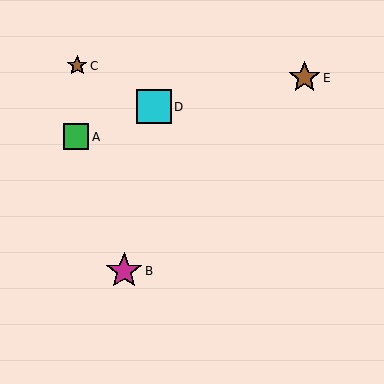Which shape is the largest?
The magenta star (labeled B) is the largest.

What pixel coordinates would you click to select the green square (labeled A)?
Click at (76, 137) to select the green square A.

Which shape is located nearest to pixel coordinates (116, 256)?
The magenta star (labeled B) at (124, 271) is nearest to that location.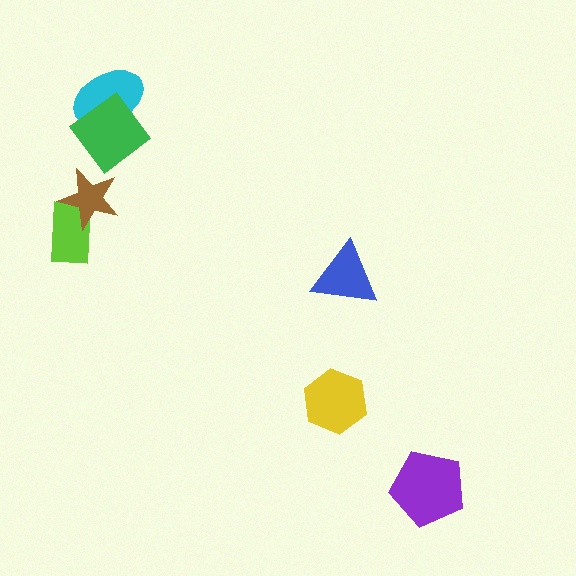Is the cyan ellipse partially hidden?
Yes, it is partially covered by another shape.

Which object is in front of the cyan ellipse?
The green diamond is in front of the cyan ellipse.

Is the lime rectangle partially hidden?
Yes, it is partially covered by another shape.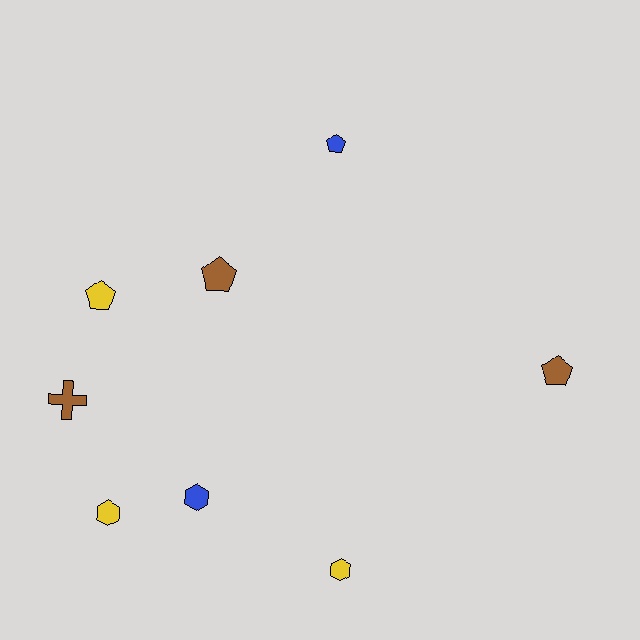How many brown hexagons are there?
There are no brown hexagons.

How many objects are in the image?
There are 8 objects.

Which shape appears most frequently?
Pentagon, with 4 objects.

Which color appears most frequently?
Yellow, with 3 objects.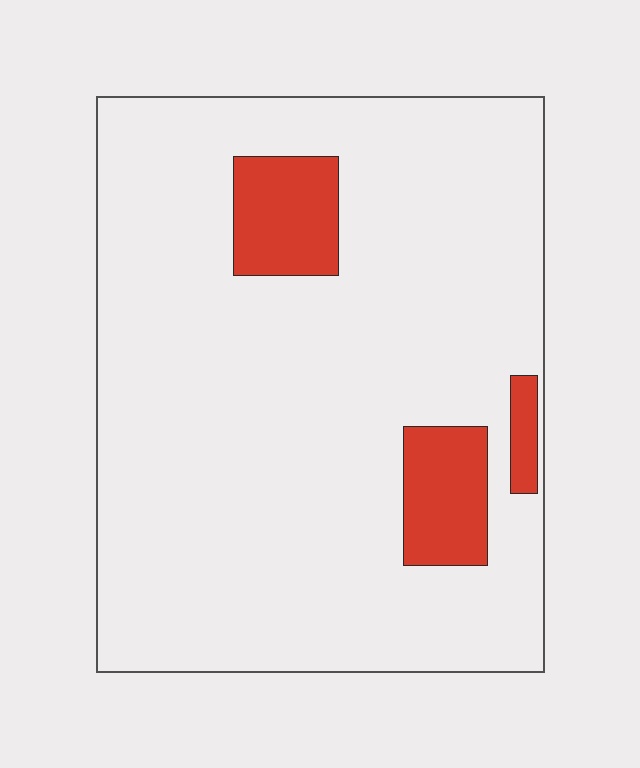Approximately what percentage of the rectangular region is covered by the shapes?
Approximately 10%.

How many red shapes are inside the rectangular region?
3.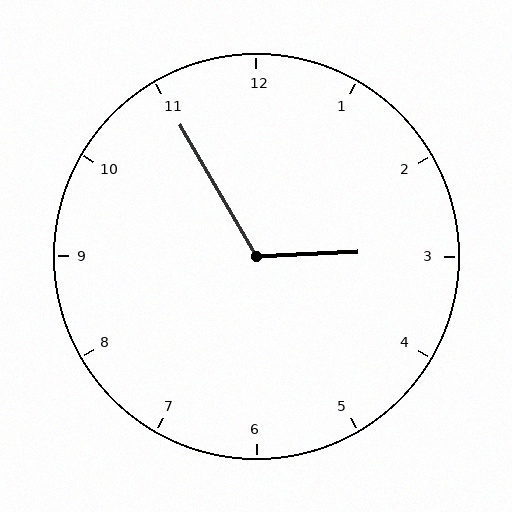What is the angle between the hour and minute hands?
Approximately 118 degrees.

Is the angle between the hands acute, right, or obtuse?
It is obtuse.